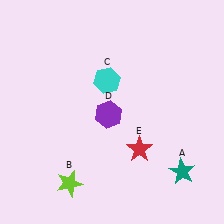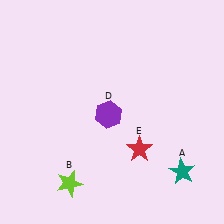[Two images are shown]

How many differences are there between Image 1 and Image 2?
There is 1 difference between the two images.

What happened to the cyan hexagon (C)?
The cyan hexagon (C) was removed in Image 2. It was in the top-left area of Image 1.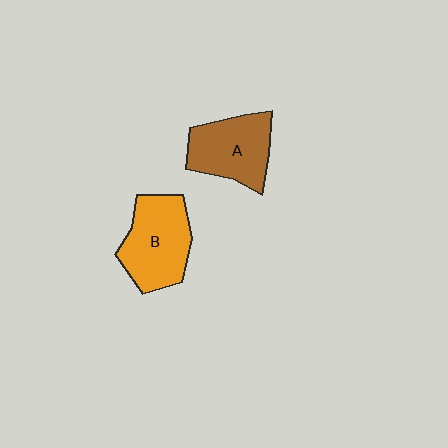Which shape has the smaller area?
Shape A (brown).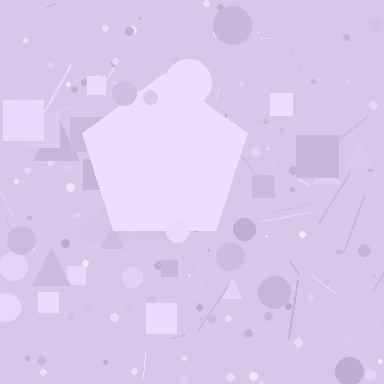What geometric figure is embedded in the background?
A pentagon is embedded in the background.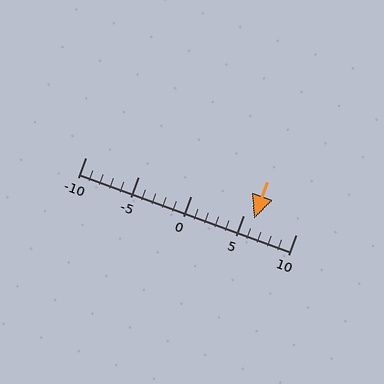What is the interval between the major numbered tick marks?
The major tick marks are spaced 5 units apart.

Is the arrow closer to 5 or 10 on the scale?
The arrow is closer to 5.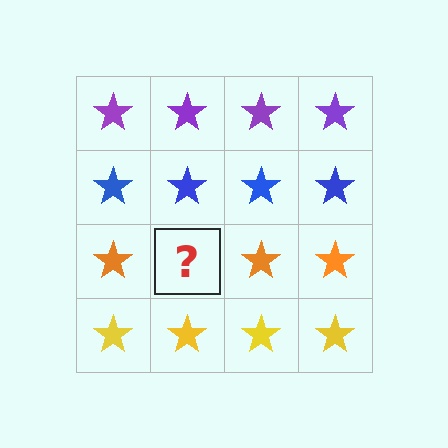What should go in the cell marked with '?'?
The missing cell should contain an orange star.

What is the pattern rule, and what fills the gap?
The rule is that each row has a consistent color. The gap should be filled with an orange star.